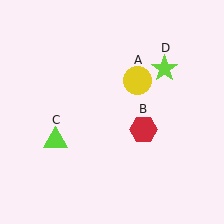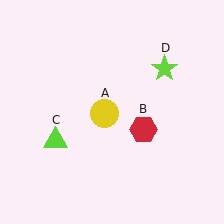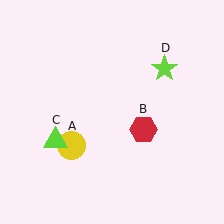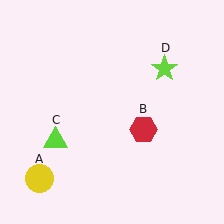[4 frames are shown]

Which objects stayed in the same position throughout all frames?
Red hexagon (object B) and lime triangle (object C) and lime star (object D) remained stationary.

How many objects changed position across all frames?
1 object changed position: yellow circle (object A).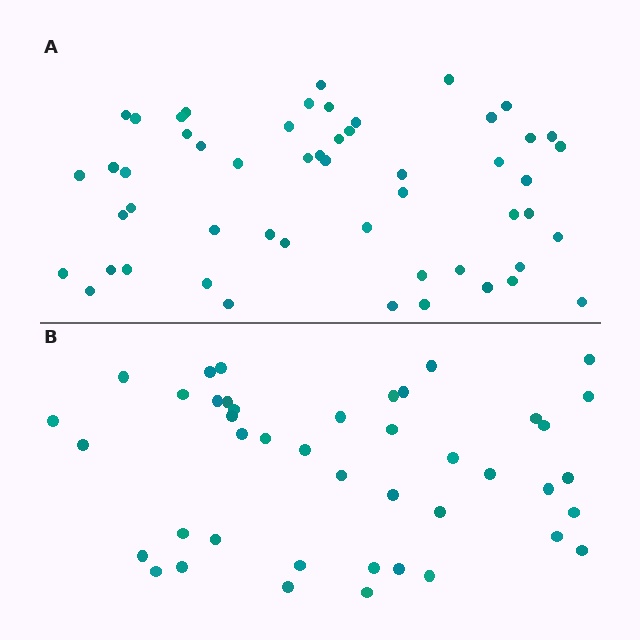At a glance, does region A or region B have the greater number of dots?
Region A (the top region) has more dots.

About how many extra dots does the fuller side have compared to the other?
Region A has roughly 10 or so more dots than region B.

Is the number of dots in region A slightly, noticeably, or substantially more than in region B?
Region A has only slightly more — the two regions are fairly close. The ratio is roughly 1.2 to 1.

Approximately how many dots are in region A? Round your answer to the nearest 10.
About 50 dots. (The exact count is 53, which rounds to 50.)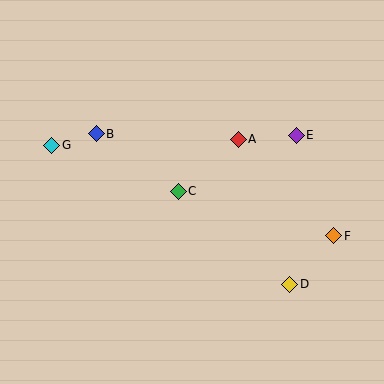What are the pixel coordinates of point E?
Point E is at (296, 135).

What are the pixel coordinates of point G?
Point G is at (52, 145).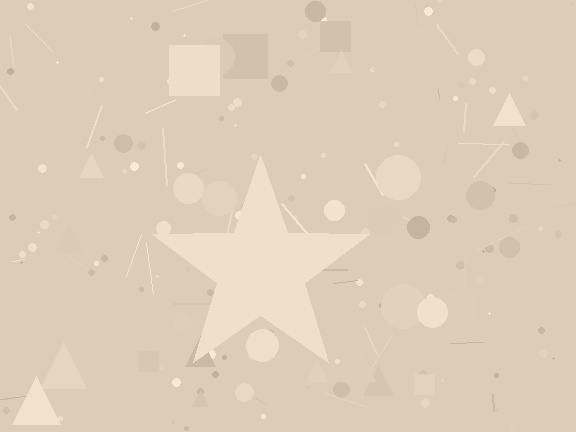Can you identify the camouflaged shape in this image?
The camouflaged shape is a star.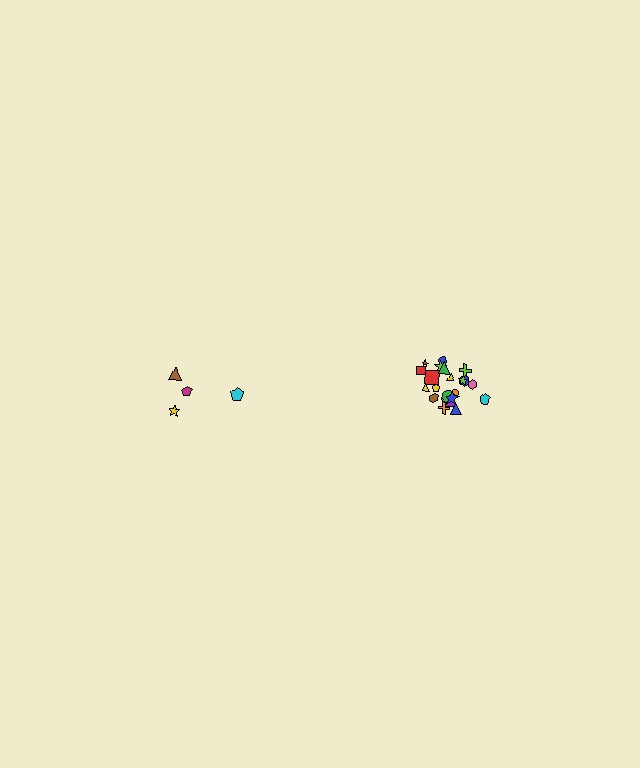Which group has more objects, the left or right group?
The right group.